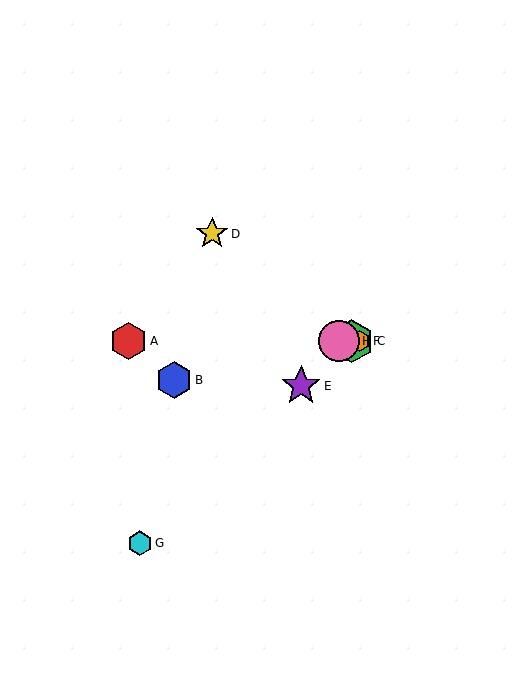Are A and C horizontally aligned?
Yes, both are at y≈341.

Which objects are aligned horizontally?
Objects A, C, F, H are aligned horizontally.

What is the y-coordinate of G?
Object G is at y≈543.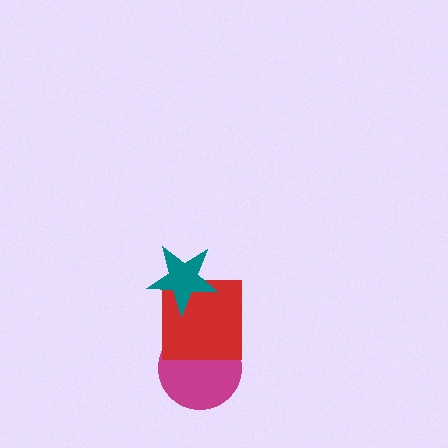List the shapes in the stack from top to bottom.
From top to bottom: the teal star, the red square, the magenta circle.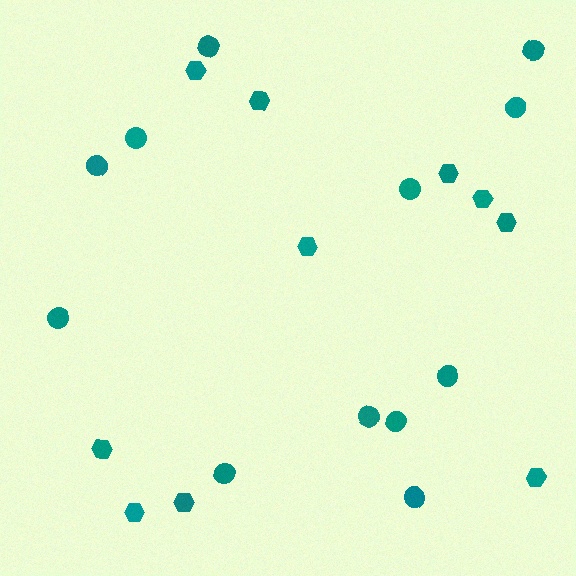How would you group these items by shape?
There are 2 groups: one group of circles (12) and one group of hexagons (10).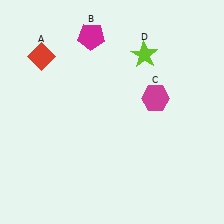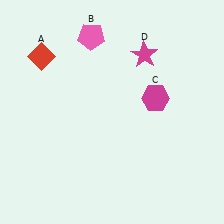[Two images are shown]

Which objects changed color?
B changed from magenta to pink. D changed from lime to magenta.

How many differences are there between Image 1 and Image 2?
There are 2 differences between the two images.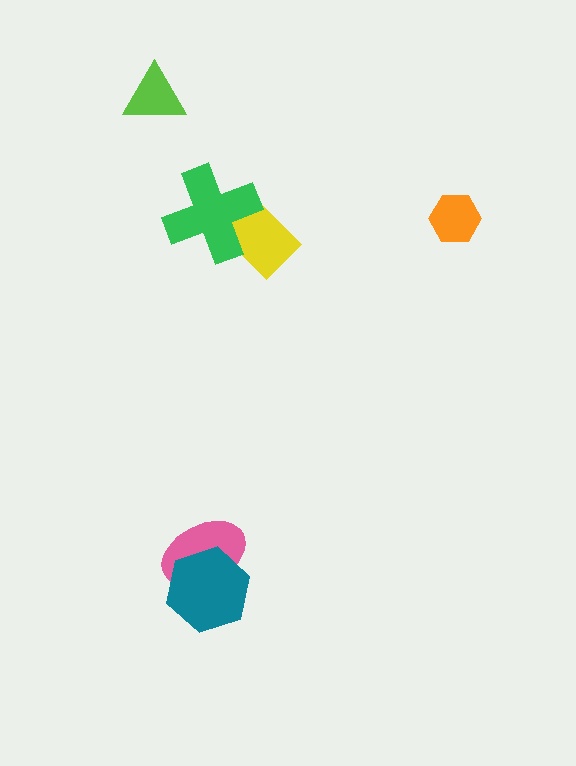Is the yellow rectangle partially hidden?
Yes, it is partially covered by another shape.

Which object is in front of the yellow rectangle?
The green cross is in front of the yellow rectangle.